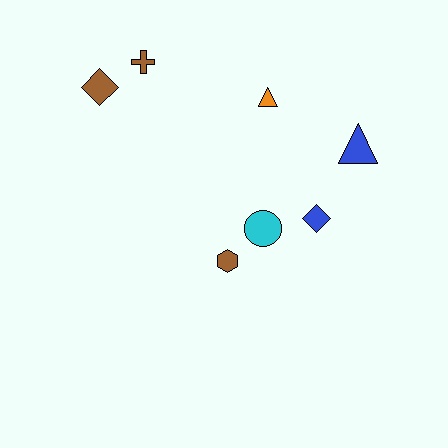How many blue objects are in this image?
There are 2 blue objects.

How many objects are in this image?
There are 7 objects.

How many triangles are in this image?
There are 2 triangles.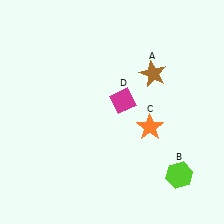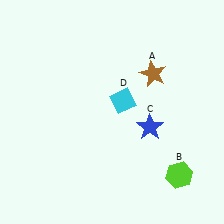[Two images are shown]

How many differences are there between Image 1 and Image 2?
There are 2 differences between the two images.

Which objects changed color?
C changed from orange to blue. D changed from magenta to cyan.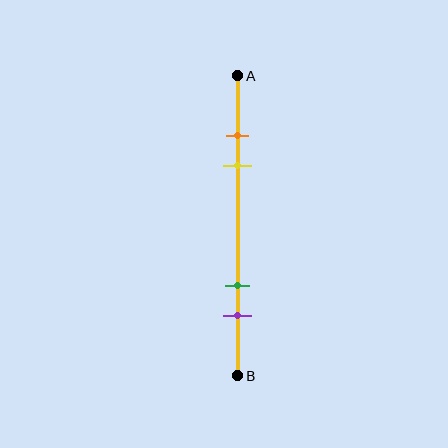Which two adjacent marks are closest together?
The orange and yellow marks are the closest adjacent pair.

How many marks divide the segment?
There are 4 marks dividing the segment.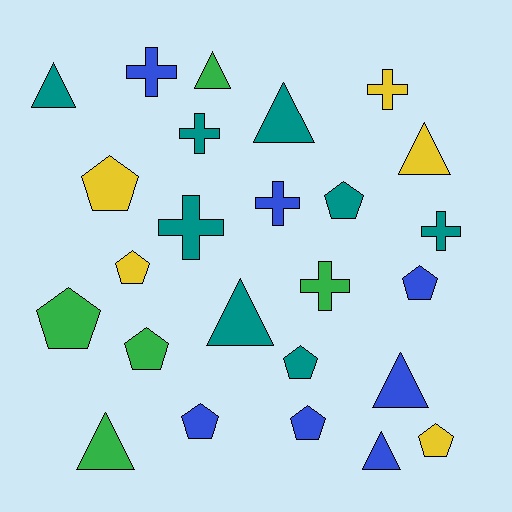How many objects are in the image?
There are 25 objects.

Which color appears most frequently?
Teal, with 8 objects.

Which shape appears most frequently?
Pentagon, with 10 objects.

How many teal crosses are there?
There are 3 teal crosses.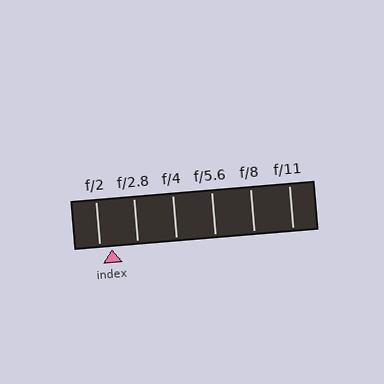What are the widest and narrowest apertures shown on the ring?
The widest aperture shown is f/2 and the narrowest is f/11.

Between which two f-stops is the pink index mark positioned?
The index mark is between f/2 and f/2.8.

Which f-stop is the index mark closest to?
The index mark is closest to f/2.